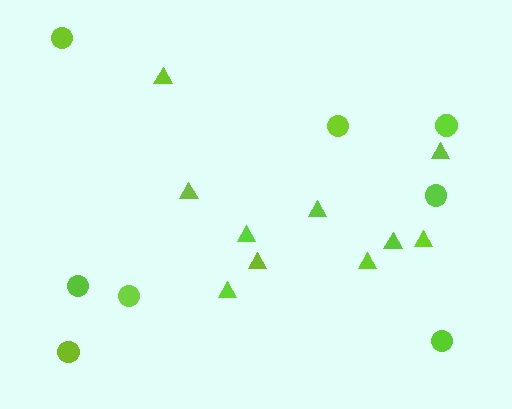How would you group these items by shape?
There are 2 groups: one group of triangles (10) and one group of circles (8).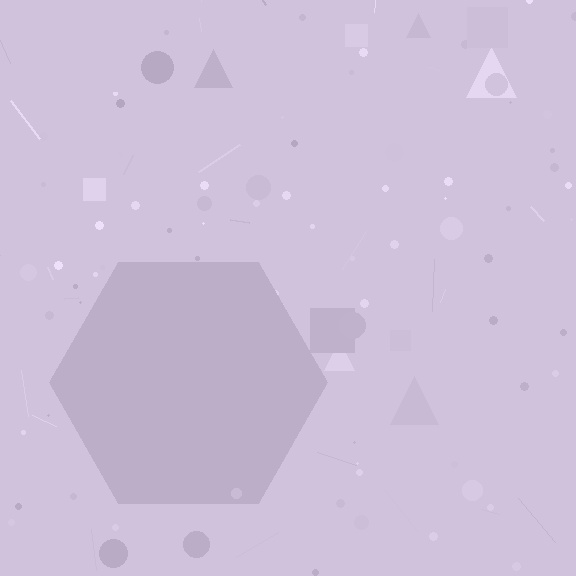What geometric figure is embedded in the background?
A hexagon is embedded in the background.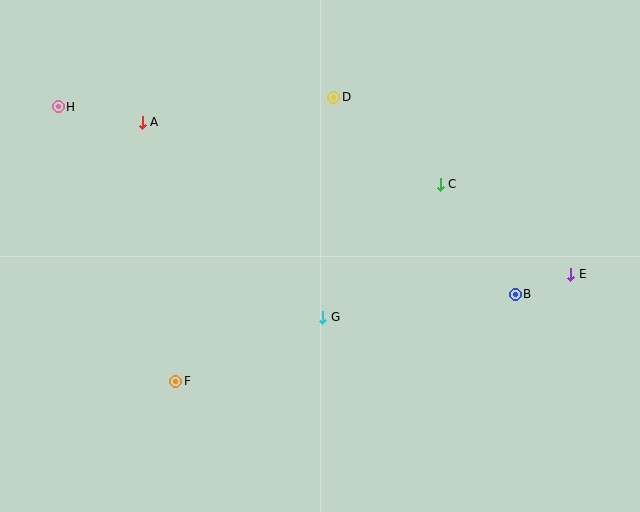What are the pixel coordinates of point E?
Point E is at (571, 274).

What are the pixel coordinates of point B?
Point B is at (515, 294).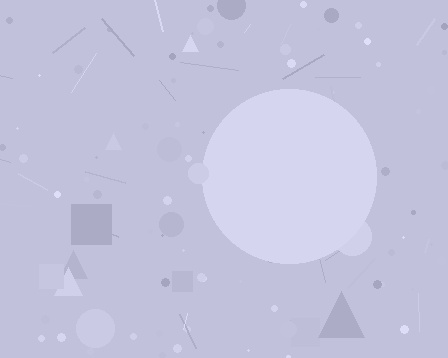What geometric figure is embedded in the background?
A circle is embedded in the background.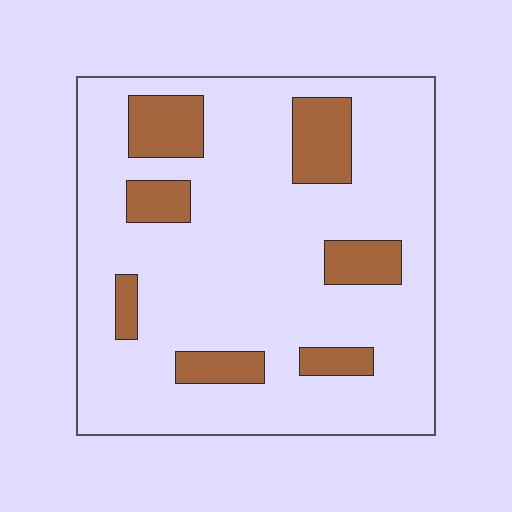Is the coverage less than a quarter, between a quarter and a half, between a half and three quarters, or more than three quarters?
Less than a quarter.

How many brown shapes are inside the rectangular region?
7.